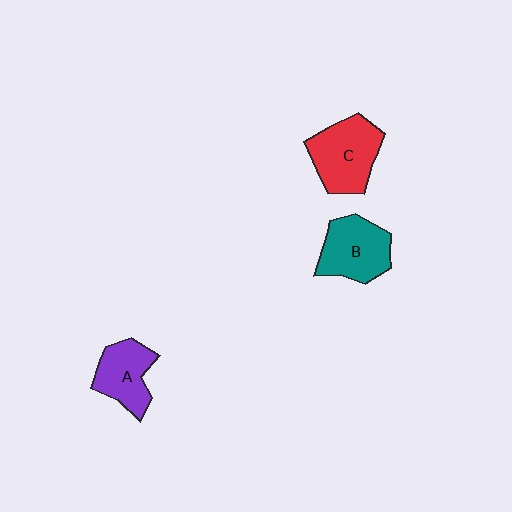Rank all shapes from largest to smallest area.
From largest to smallest: C (red), B (teal), A (purple).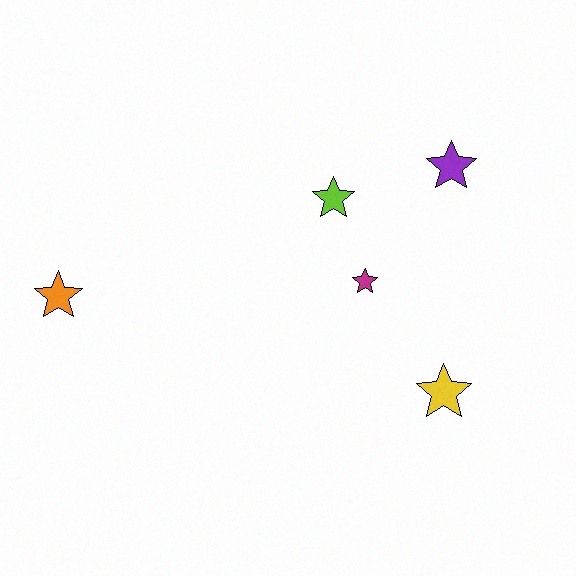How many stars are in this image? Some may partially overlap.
There are 5 stars.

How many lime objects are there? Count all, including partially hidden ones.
There is 1 lime object.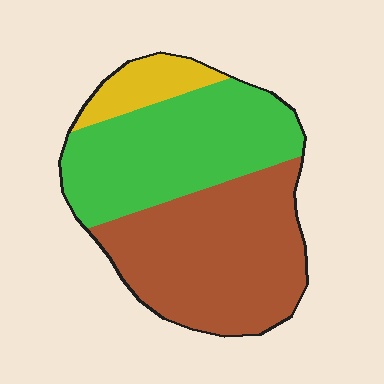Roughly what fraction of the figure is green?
Green covers 42% of the figure.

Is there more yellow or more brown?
Brown.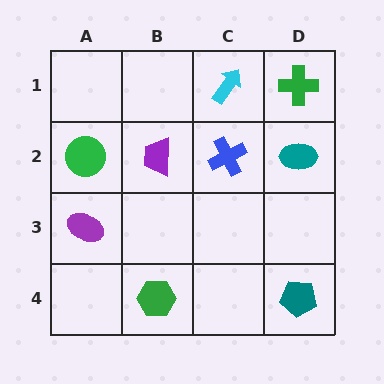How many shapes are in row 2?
4 shapes.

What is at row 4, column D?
A teal pentagon.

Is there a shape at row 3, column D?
No, that cell is empty.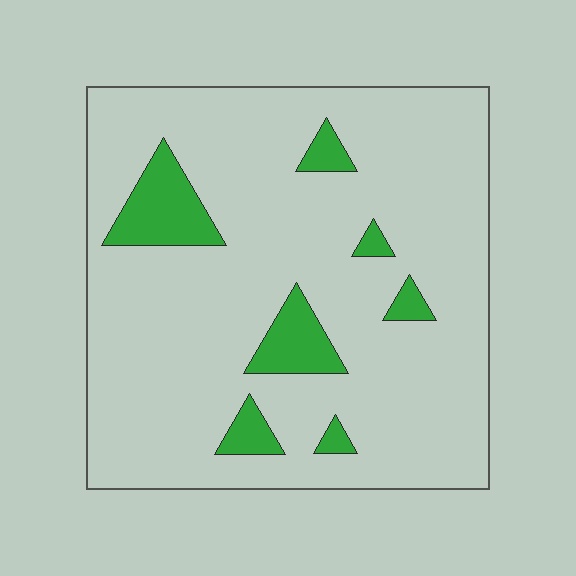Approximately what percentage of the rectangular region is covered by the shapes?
Approximately 10%.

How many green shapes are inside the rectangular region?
7.